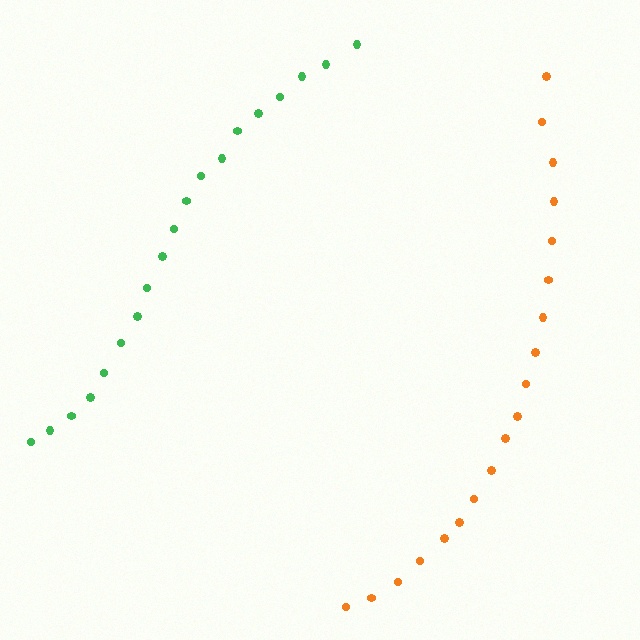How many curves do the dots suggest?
There are 2 distinct paths.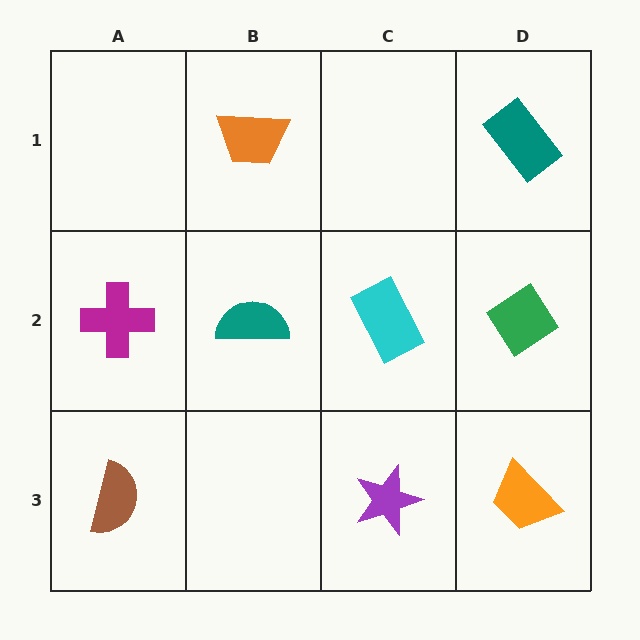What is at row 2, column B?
A teal semicircle.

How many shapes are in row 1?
2 shapes.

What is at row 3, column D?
An orange trapezoid.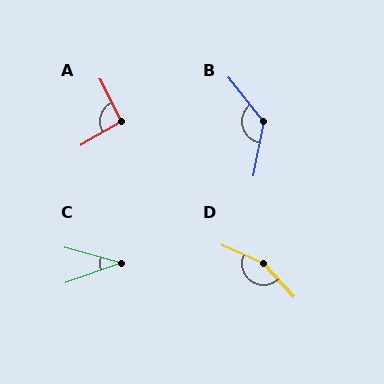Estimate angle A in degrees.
Approximately 94 degrees.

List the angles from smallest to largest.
C (34°), A (94°), B (131°), D (157°).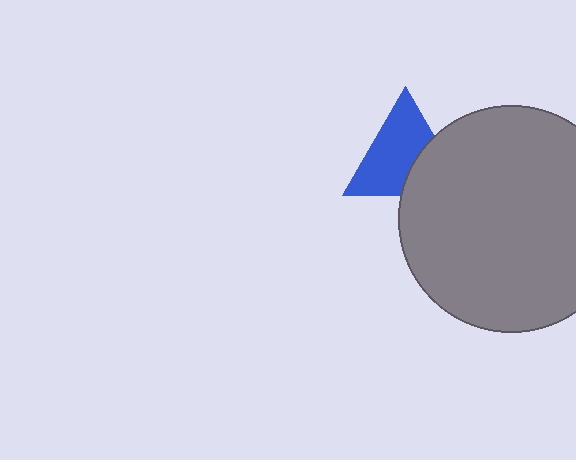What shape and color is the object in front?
The object in front is a gray circle.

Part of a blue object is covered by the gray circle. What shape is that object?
It is a triangle.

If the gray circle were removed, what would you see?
You would see the complete blue triangle.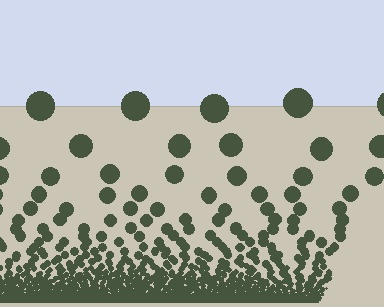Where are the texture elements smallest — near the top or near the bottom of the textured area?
Near the bottom.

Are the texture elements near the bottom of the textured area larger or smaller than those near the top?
Smaller. The gradient is inverted — elements near the bottom are smaller and denser.